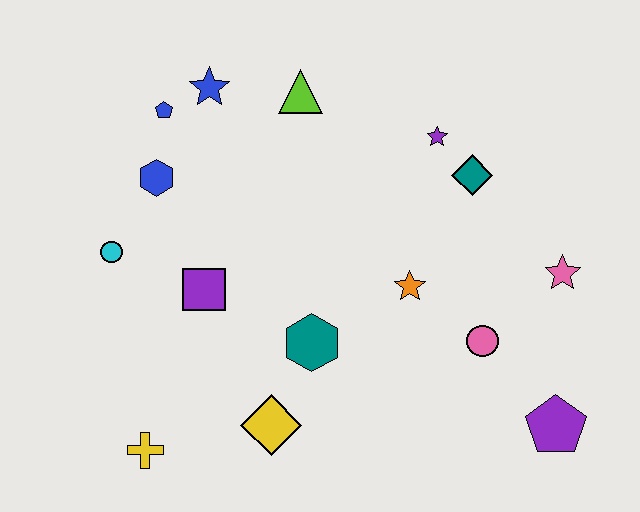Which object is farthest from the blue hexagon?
The purple pentagon is farthest from the blue hexagon.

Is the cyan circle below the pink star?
No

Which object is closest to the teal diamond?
The purple star is closest to the teal diamond.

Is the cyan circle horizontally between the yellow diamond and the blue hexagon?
No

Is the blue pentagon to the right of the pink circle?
No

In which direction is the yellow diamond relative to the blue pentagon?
The yellow diamond is below the blue pentagon.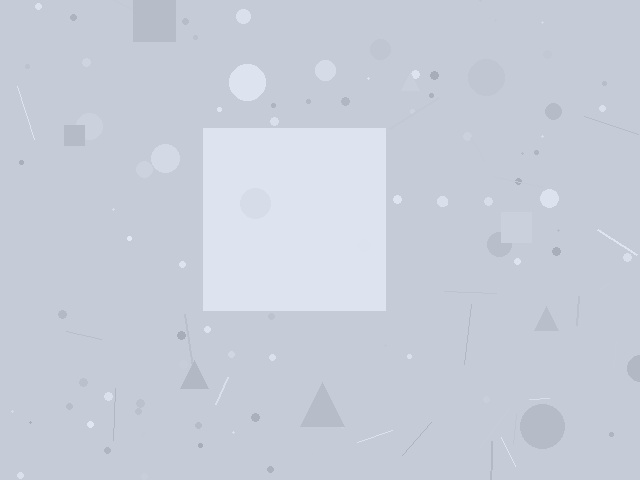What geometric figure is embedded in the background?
A square is embedded in the background.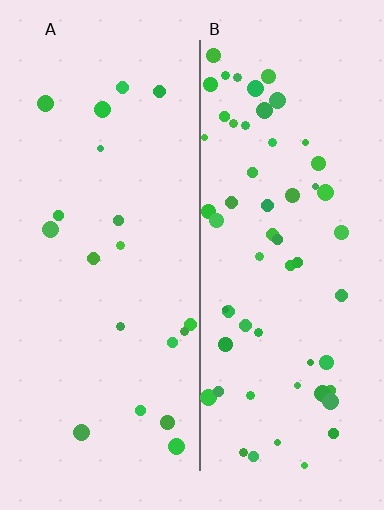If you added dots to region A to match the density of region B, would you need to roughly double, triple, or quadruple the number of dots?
Approximately triple.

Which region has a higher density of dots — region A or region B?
B (the right).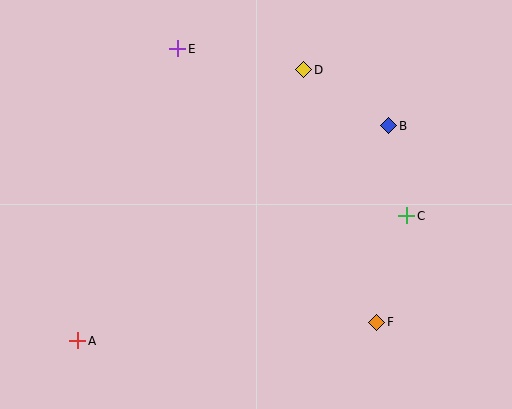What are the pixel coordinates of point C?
Point C is at (407, 216).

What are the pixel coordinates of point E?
Point E is at (178, 49).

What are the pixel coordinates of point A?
Point A is at (78, 341).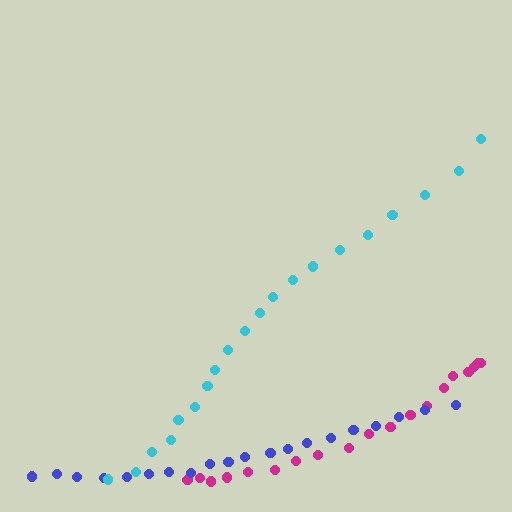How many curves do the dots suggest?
There are 3 distinct paths.